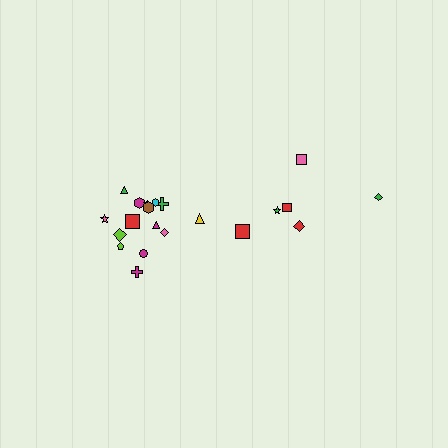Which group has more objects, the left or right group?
The left group.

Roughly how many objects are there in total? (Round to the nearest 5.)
Roughly 20 objects in total.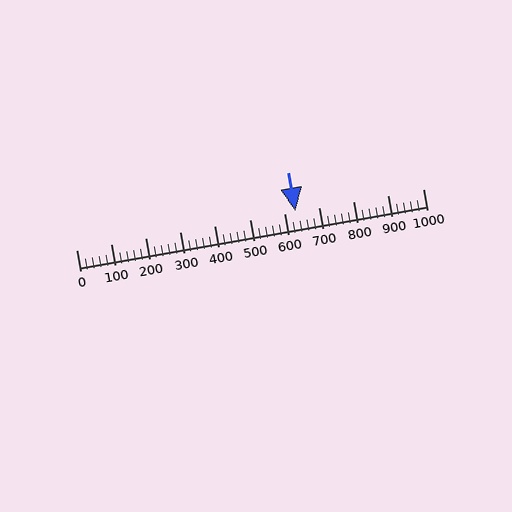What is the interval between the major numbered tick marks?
The major tick marks are spaced 100 units apart.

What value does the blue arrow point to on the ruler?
The blue arrow points to approximately 632.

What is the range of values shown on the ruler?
The ruler shows values from 0 to 1000.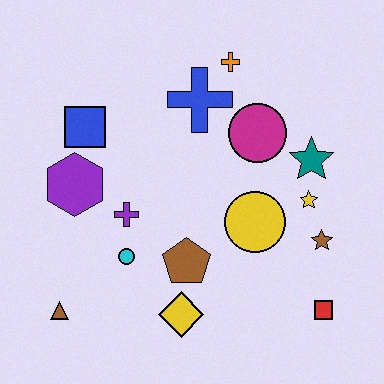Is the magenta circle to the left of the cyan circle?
No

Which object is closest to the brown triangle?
The cyan circle is closest to the brown triangle.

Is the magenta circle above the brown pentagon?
Yes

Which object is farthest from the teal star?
The brown triangle is farthest from the teal star.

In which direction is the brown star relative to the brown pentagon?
The brown star is to the right of the brown pentagon.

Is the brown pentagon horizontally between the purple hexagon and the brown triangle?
No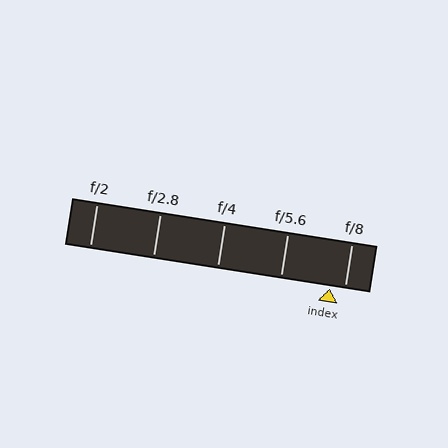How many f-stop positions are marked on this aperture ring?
There are 5 f-stop positions marked.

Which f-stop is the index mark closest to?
The index mark is closest to f/8.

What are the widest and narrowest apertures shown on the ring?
The widest aperture shown is f/2 and the narrowest is f/8.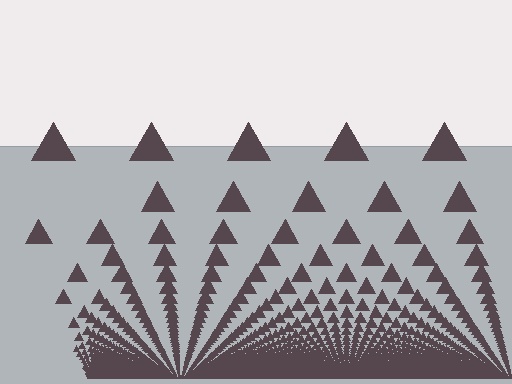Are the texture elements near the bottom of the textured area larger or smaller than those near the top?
Smaller. The gradient is inverted — elements near the bottom are smaller and denser.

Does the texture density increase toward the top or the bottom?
Density increases toward the bottom.